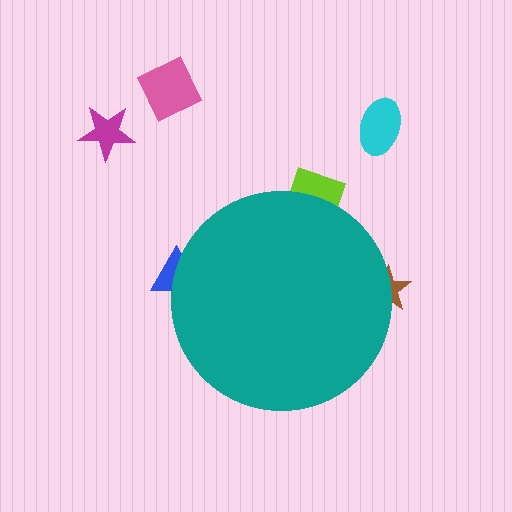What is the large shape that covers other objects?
A teal circle.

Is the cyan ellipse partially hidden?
No, the cyan ellipse is fully visible.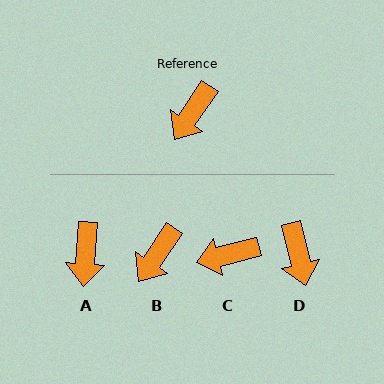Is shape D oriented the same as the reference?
No, it is off by about 47 degrees.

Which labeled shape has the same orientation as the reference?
B.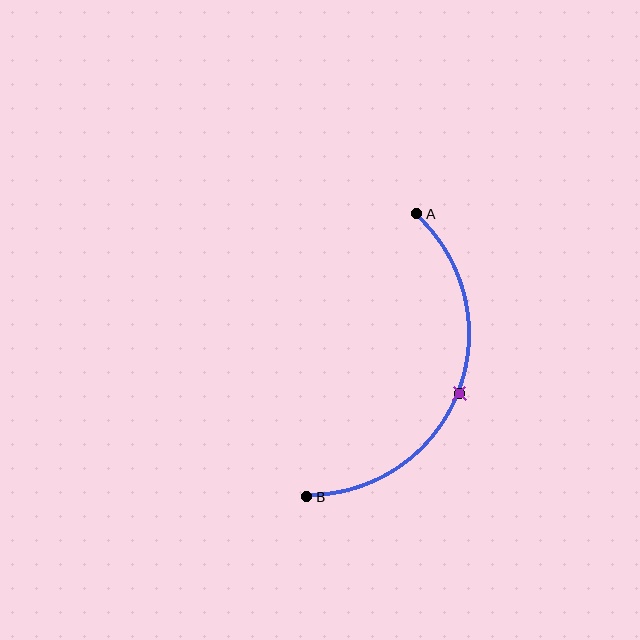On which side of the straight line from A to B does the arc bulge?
The arc bulges to the right of the straight line connecting A and B.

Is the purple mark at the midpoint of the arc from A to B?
Yes. The purple mark lies on the arc at equal arc-length from both A and B — it is the arc midpoint.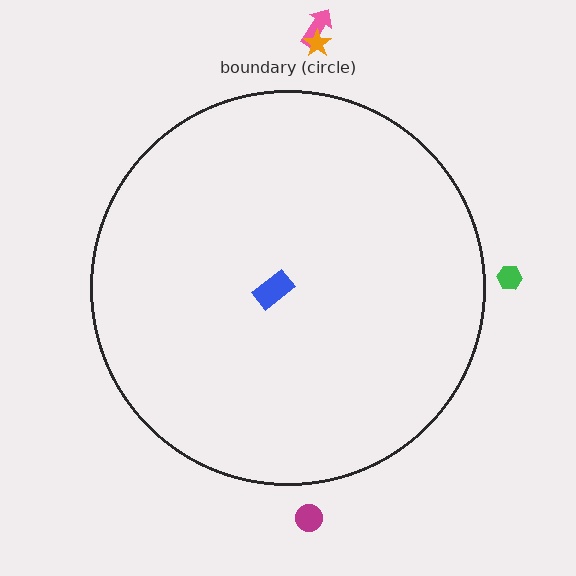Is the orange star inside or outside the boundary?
Outside.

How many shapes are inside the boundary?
1 inside, 4 outside.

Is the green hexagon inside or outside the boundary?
Outside.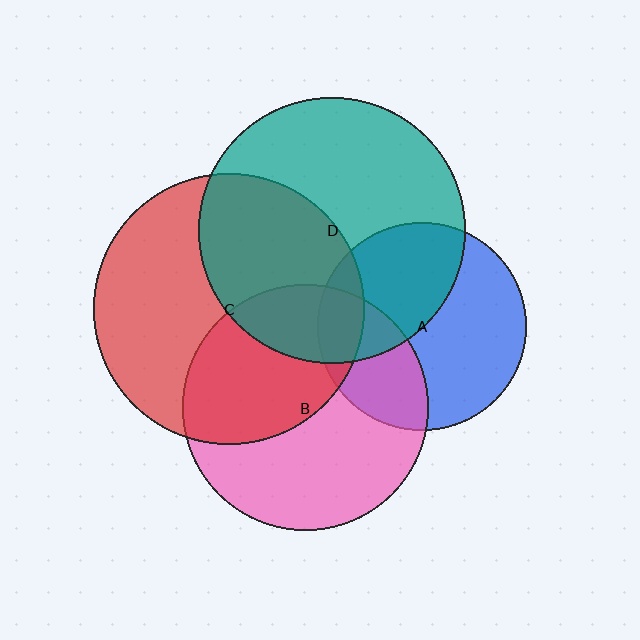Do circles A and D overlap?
Yes.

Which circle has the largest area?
Circle C (red).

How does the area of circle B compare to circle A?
Approximately 1.4 times.